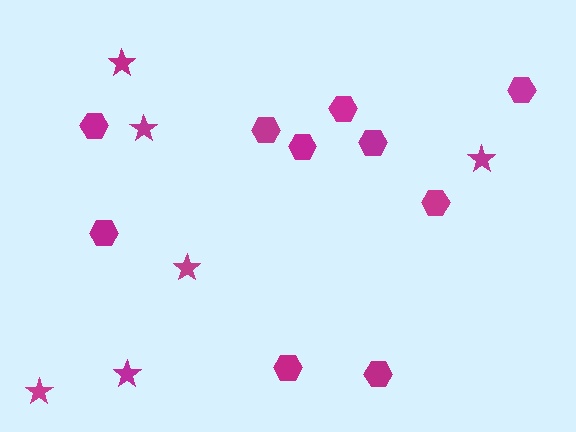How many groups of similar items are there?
There are 2 groups: one group of stars (6) and one group of hexagons (10).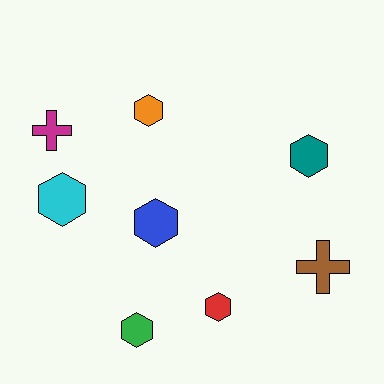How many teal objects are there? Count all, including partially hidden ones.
There is 1 teal object.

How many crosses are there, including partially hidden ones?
There are 2 crosses.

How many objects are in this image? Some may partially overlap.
There are 8 objects.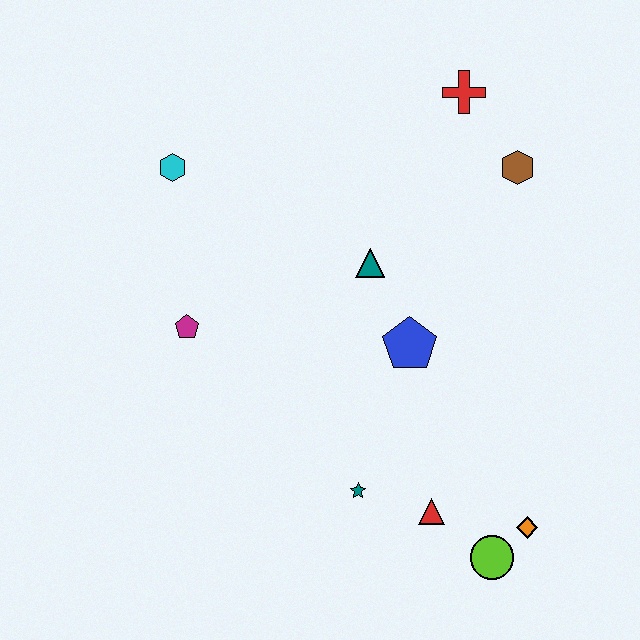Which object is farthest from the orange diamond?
The cyan hexagon is farthest from the orange diamond.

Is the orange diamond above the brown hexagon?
No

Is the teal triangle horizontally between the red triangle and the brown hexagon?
No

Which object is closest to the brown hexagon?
The red cross is closest to the brown hexagon.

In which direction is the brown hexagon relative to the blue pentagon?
The brown hexagon is above the blue pentagon.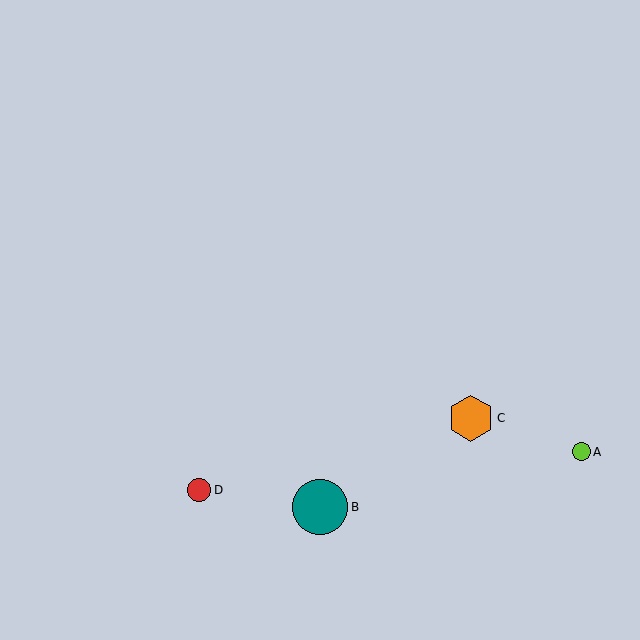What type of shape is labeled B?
Shape B is a teal circle.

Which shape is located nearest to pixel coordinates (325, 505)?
The teal circle (labeled B) at (320, 507) is nearest to that location.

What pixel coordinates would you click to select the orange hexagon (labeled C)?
Click at (471, 418) to select the orange hexagon C.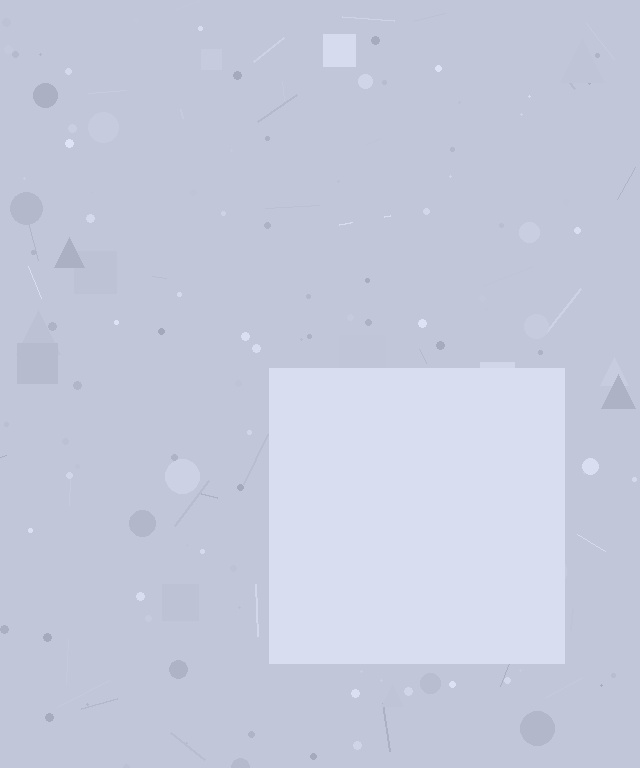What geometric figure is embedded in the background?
A square is embedded in the background.